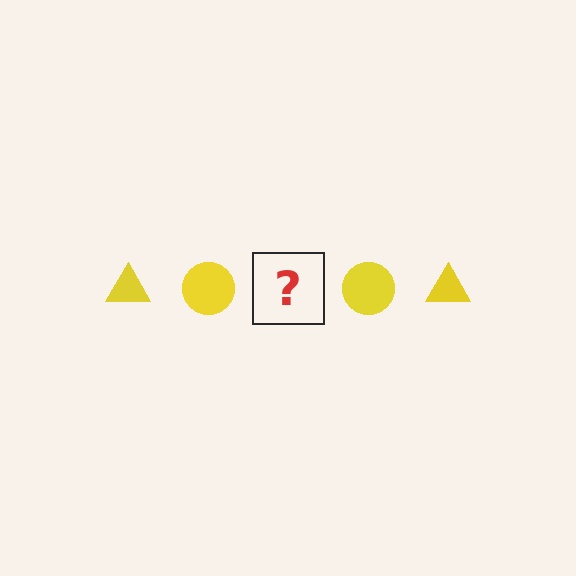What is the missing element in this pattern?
The missing element is a yellow triangle.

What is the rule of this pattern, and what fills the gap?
The rule is that the pattern cycles through triangle, circle shapes in yellow. The gap should be filled with a yellow triangle.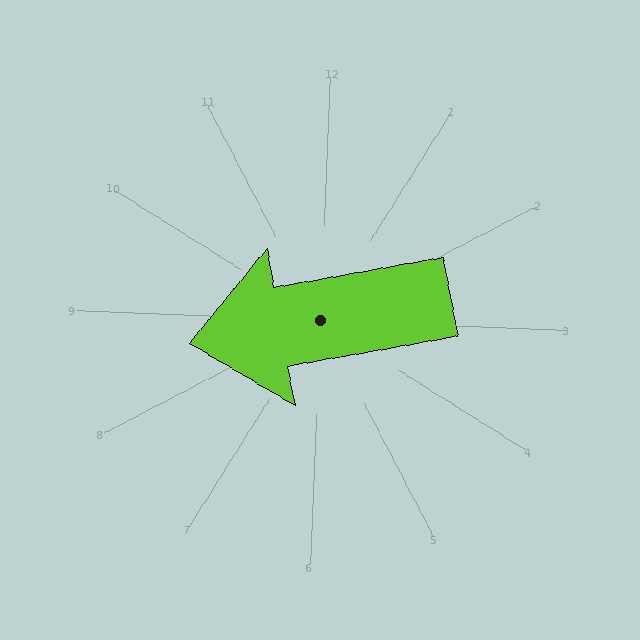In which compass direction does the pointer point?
West.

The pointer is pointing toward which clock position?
Roughly 9 o'clock.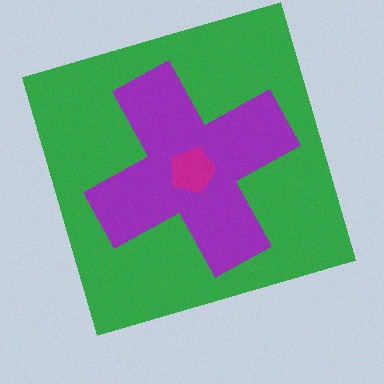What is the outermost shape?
The green square.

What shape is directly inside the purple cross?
The magenta pentagon.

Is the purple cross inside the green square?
Yes.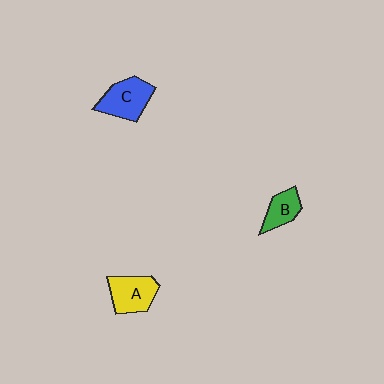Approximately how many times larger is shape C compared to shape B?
Approximately 1.5 times.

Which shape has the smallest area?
Shape B (green).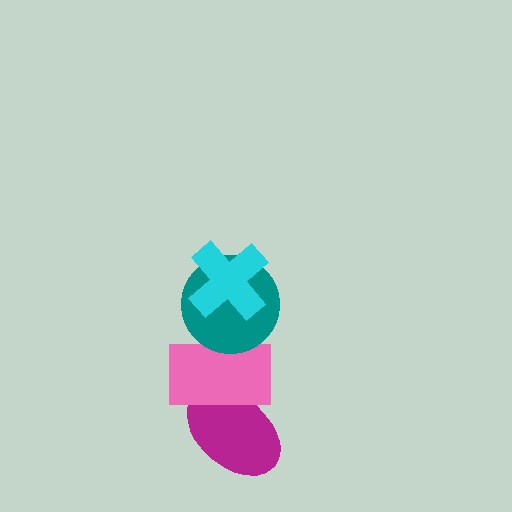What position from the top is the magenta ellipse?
The magenta ellipse is 4th from the top.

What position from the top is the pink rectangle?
The pink rectangle is 3rd from the top.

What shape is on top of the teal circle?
The cyan cross is on top of the teal circle.